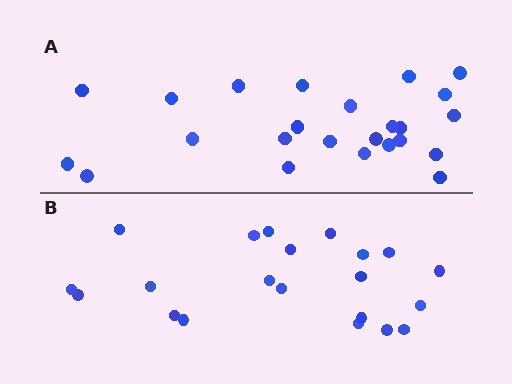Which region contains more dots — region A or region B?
Region A (the top region) has more dots.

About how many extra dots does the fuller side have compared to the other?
Region A has just a few more — roughly 2 or 3 more dots than region B.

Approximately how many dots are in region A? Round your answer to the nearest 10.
About 20 dots. (The exact count is 24, which rounds to 20.)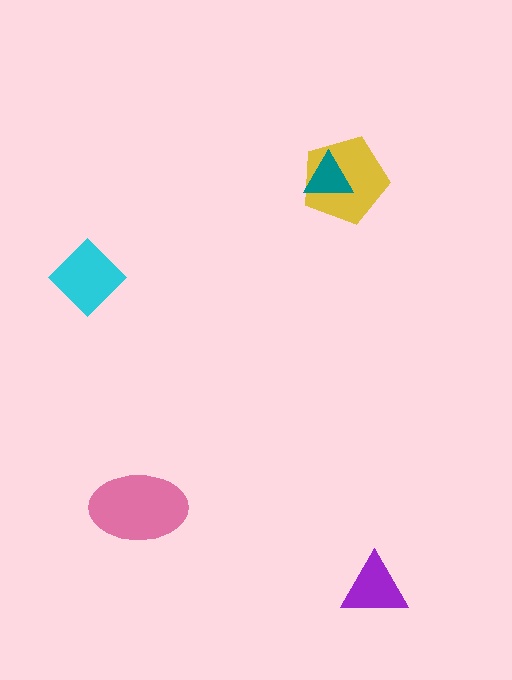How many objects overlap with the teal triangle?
1 object overlaps with the teal triangle.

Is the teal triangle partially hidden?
No, no other shape covers it.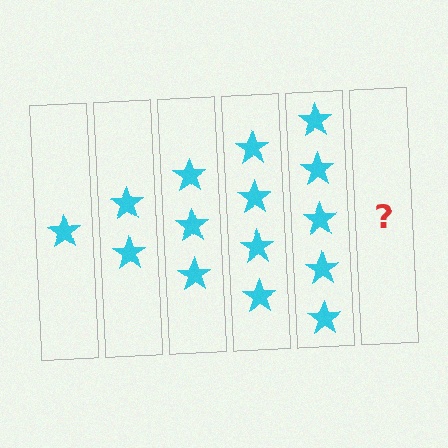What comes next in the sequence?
The next element should be 6 stars.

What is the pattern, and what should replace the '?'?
The pattern is that each step adds one more star. The '?' should be 6 stars.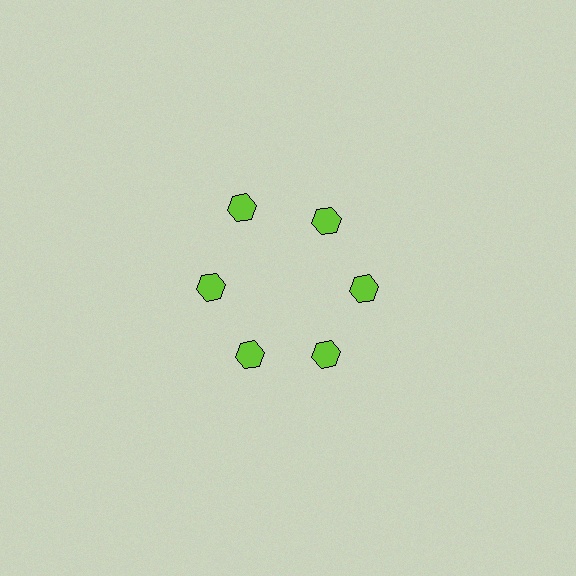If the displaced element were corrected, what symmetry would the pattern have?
It would have 6-fold rotational symmetry — the pattern would map onto itself every 60 degrees.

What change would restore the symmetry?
The symmetry would be restored by moving it inward, back onto the ring so that all 6 hexagons sit at equal angles and equal distance from the center.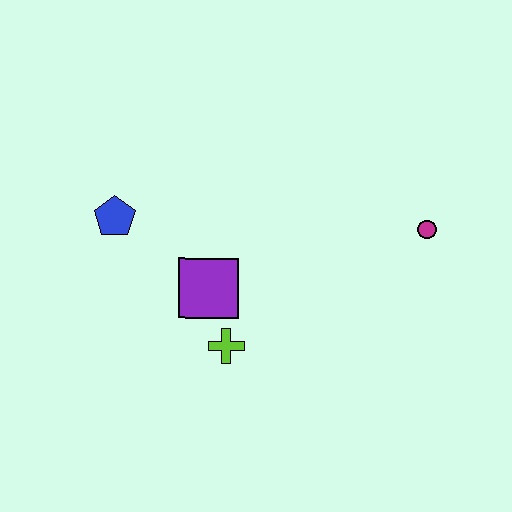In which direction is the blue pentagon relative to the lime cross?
The blue pentagon is above the lime cross.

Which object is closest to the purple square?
The lime cross is closest to the purple square.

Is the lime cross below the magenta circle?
Yes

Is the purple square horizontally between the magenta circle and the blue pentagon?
Yes